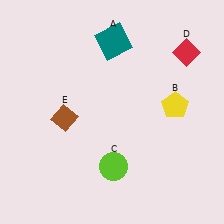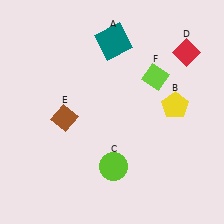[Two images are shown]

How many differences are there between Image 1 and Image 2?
There is 1 difference between the two images.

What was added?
A lime diamond (F) was added in Image 2.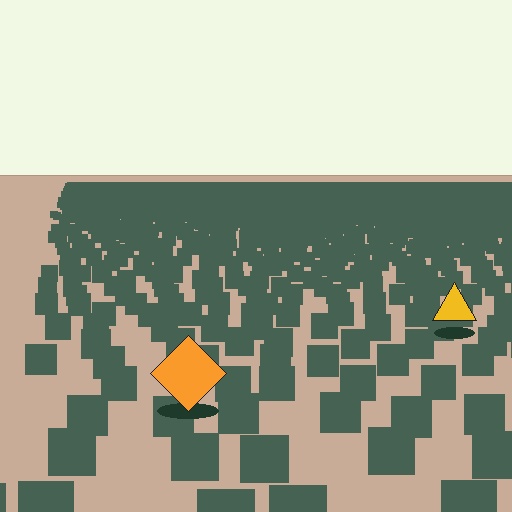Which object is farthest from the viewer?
The yellow triangle is farthest from the viewer. It appears smaller and the ground texture around it is denser.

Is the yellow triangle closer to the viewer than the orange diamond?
No. The orange diamond is closer — you can tell from the texture gradient: the ground texture is coarser near it.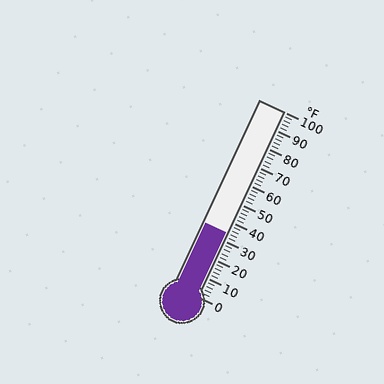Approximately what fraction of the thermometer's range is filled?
The thermometer is filled to approximately 35% of its range.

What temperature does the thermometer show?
The thermometer shows approximately 34°F.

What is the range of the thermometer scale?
The thermometer scale ranges from 0°F to 100°F.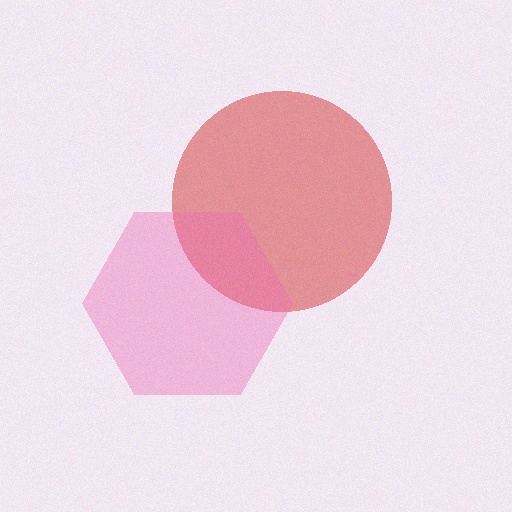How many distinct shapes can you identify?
There are 2 distinct shapes: a red circle, a pink hexagon.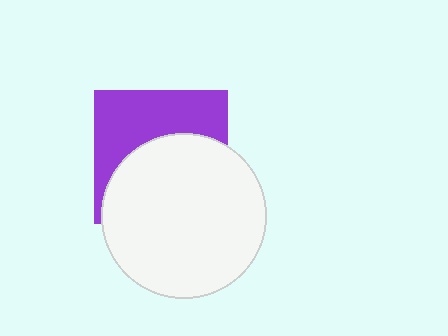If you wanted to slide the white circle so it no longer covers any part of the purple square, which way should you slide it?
Slide it down — that is the most direct way to separate the two shapes.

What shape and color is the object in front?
The object in front is a white circle.